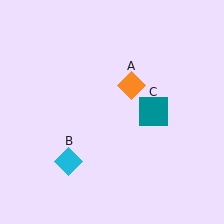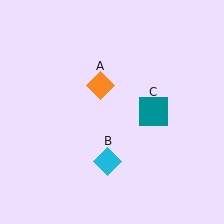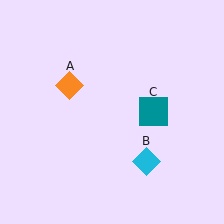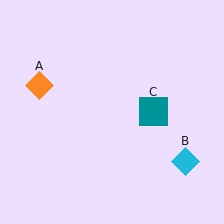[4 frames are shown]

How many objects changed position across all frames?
2 objects changed position: orange diamond (object A), cyan diamond (object B).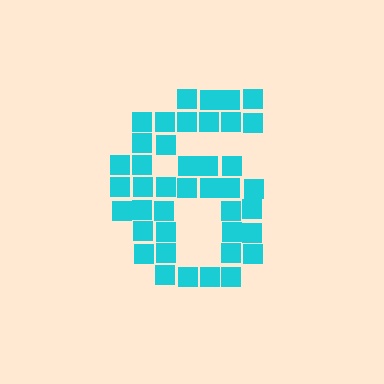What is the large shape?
The large shape is the digit 6.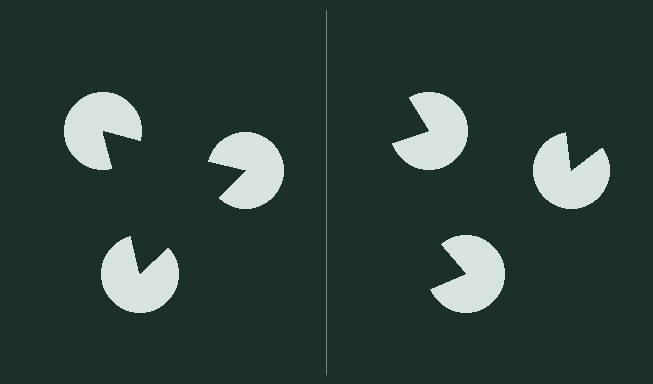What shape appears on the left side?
An illusory triangle.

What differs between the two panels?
The pac-man discs are positioned identically on both sides; only the wedge orientations differ. On the left they align to a triangle; on the right they are misaligned.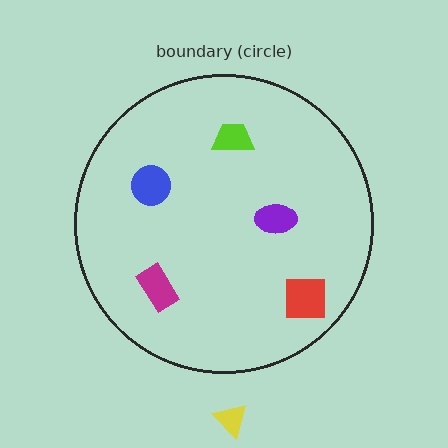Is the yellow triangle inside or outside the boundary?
Outside.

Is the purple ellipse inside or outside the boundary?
Inside.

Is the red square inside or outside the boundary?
Inside.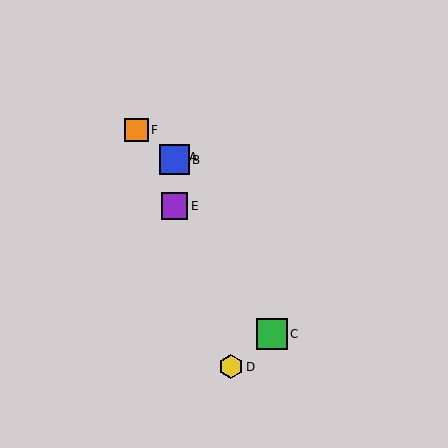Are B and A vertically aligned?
Yes, both are at x≈175.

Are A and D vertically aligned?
No, A is at x≈175 and D is at x≈231.